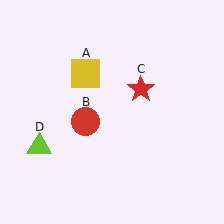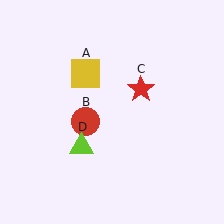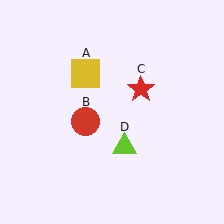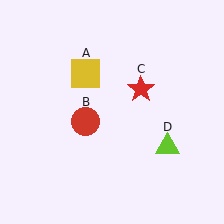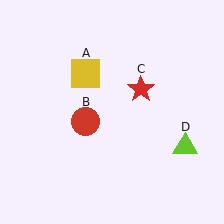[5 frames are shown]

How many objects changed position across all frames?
1 object changed position: lime triangle (object D).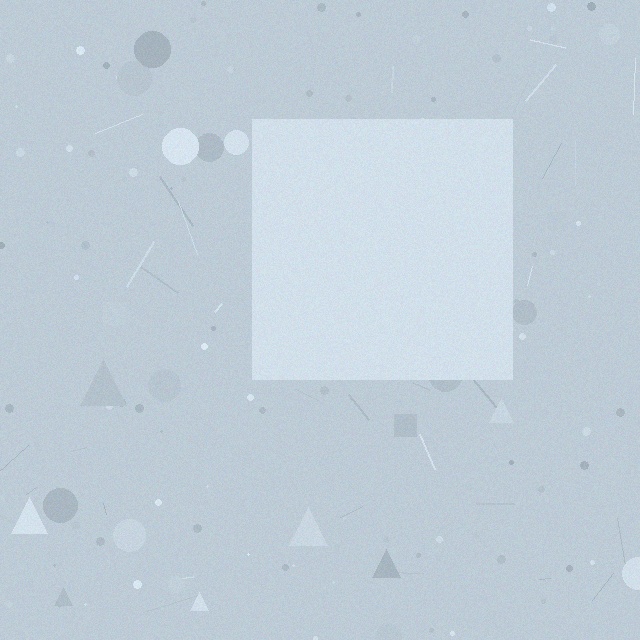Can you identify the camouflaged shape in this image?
The camouflaged shape is a square.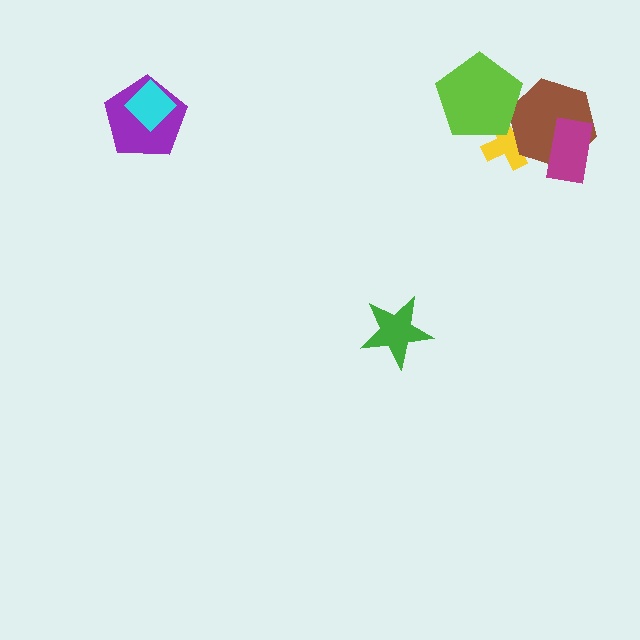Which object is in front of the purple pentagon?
The cyan diamond is in front of the purple pentagon.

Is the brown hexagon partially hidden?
Yes, it is partially covered by another shape.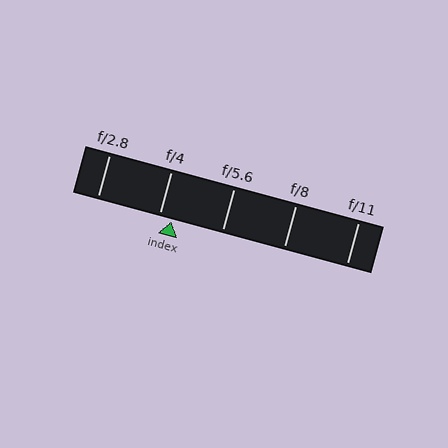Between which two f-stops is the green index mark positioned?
The index mark is between f/4 and f/5.6.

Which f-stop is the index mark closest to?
The index mark is closest to f/4.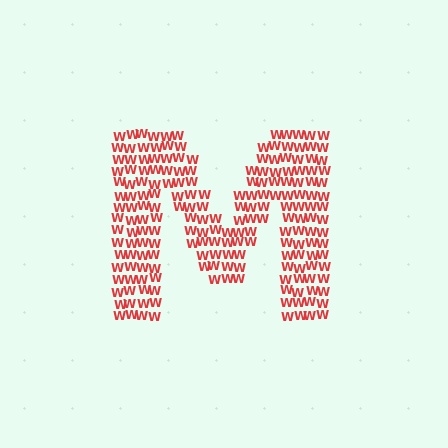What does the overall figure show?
The overall figure shows the letter M.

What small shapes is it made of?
It is made of small letter W's.